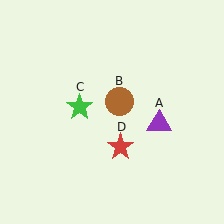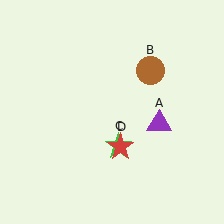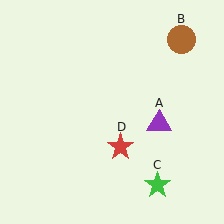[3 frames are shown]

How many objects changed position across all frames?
2 objects changed position: brown circle (object B), green star (object C).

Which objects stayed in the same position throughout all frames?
Purple triangle (object A) and red star (object D) remained stationary.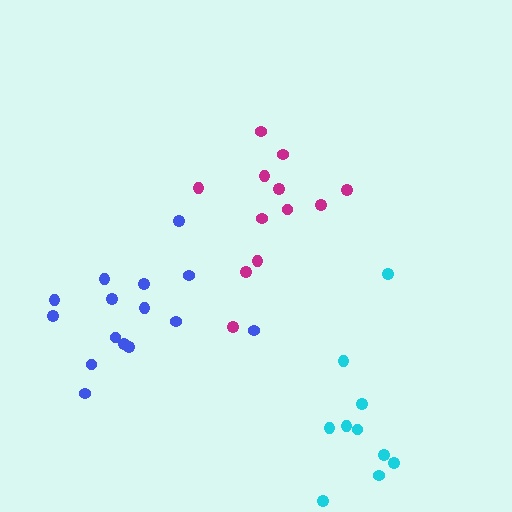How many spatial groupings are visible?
There are 3 spatial groupings.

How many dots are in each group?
Group 1: 12 dots, Group 2: 15 dots, Group 3: 10 dots (37 total).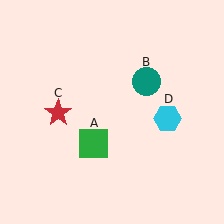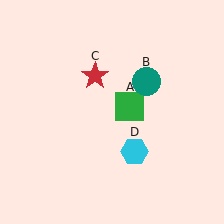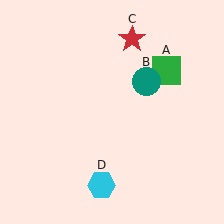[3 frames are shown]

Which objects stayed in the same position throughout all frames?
Teal circle (object B) remained stationary.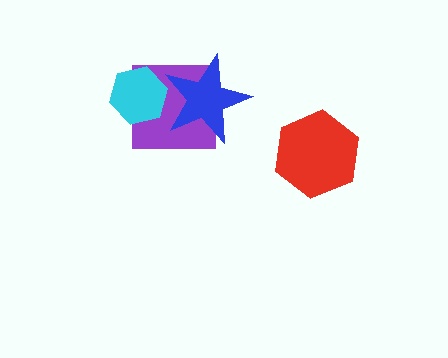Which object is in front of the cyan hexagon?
The blue star is in front of the cyan hexagon.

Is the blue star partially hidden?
No, no other shape covers it.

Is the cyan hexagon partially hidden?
Yes, it is partially covered by another shape.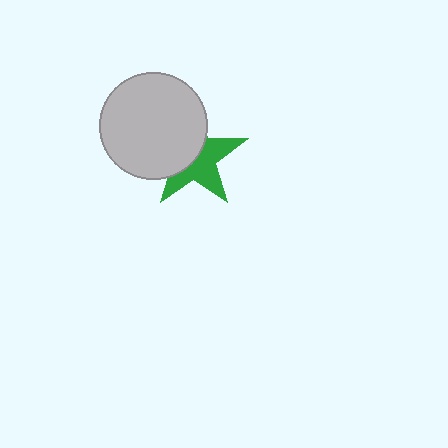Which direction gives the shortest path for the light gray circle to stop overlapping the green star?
Moving toward the upper-left gives the shortest separation.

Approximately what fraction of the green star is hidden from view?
Roughly 48% of the green star is hidden behind the light gray circle.